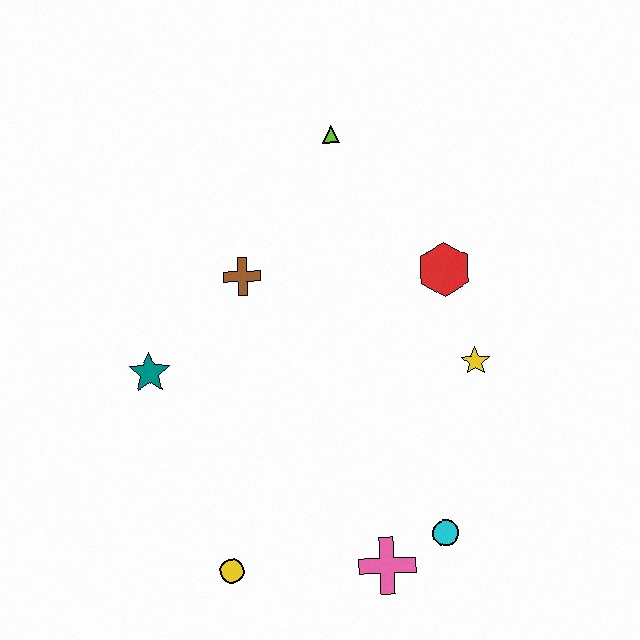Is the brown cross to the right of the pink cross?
No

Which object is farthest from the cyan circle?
The lime triangle is farthest from the cyan circle.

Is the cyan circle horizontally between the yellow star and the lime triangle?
Yes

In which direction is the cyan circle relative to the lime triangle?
The cyan circle is below the lime triangle.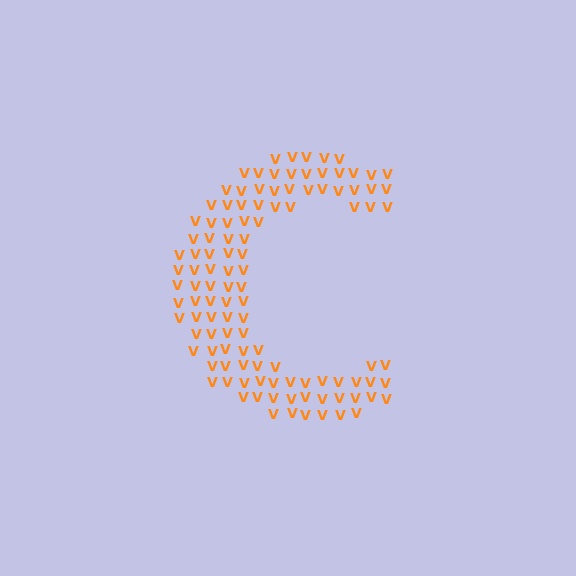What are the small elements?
The small elements are letter V's.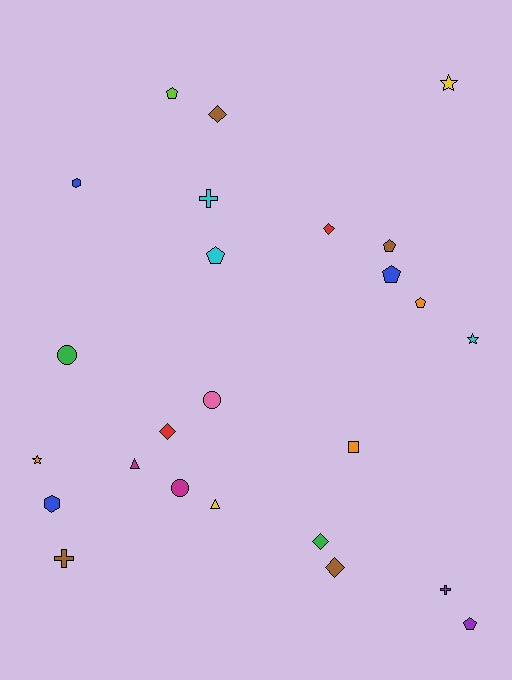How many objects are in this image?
There are 25 objects.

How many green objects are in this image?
There are 2 green objects.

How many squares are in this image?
There is 1 square.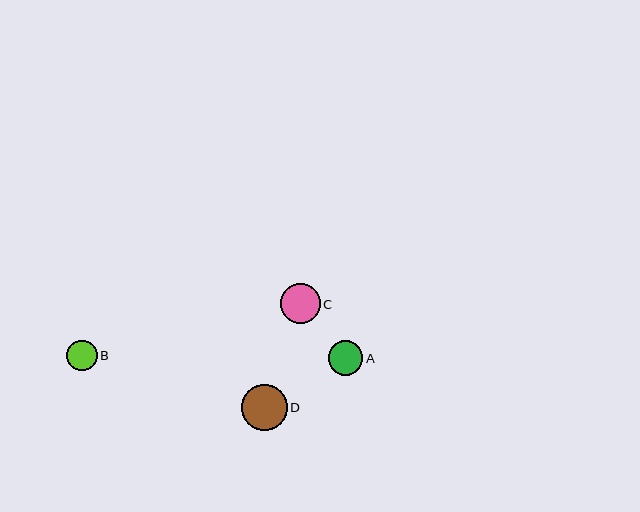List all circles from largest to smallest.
From largest to smallest: D, C, A, B.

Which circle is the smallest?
Circle B is the smallest with a size of approximately 30 pixels.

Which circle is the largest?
Circle D is the largest with a size of approximately 45 pixels.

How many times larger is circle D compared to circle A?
Circle D is approximately 1.3 times the size of circle A.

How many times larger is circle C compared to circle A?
Circle C is approximately 1.2 times the size of circle A.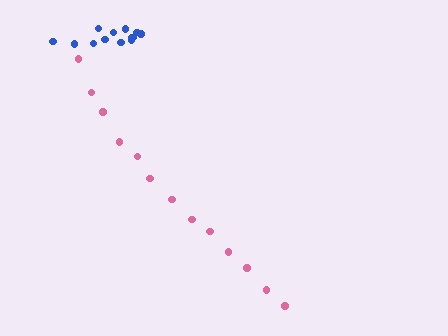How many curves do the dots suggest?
There are 2 distinct paths.